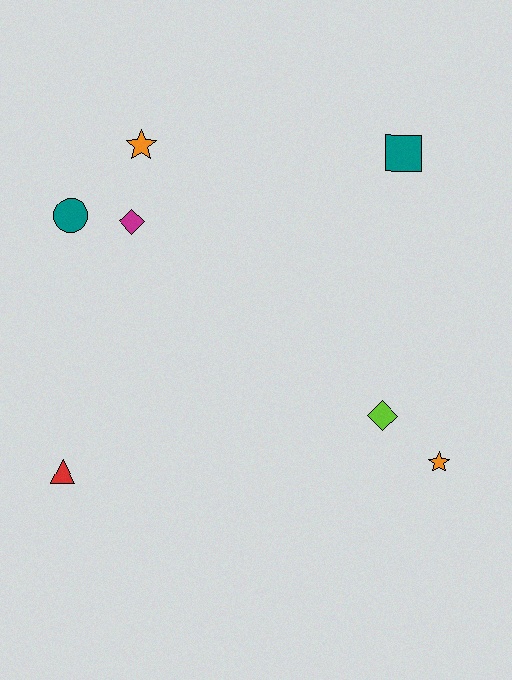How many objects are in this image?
There are 7 objects.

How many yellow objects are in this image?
There are no yellow objects.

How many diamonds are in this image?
There are 2 diamonds.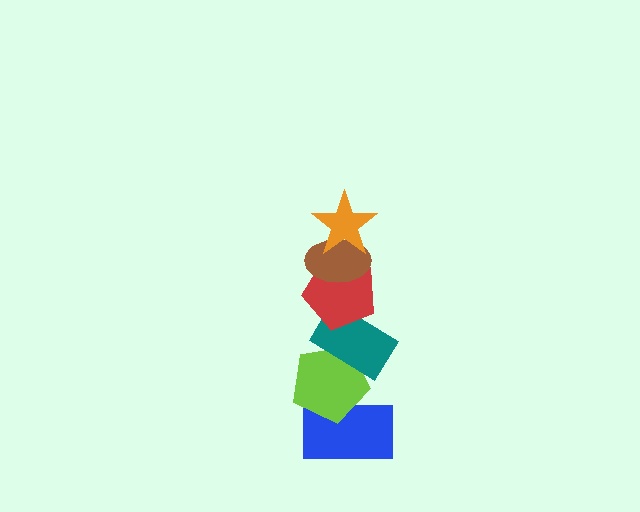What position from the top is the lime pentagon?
The lime pentagon is 5th from the top.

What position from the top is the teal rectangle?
The teal rectangle is 4th from the top.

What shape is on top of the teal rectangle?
The red pentagon is on top of the teal rectangle.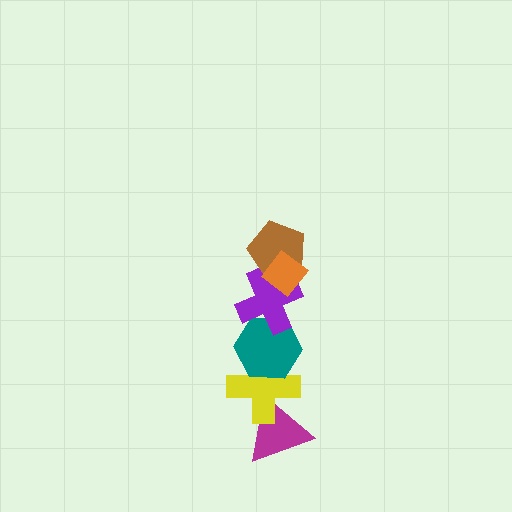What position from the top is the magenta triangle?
The magenta triangle is 6th from the top.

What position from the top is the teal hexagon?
The teal hexagon is 4th from the top.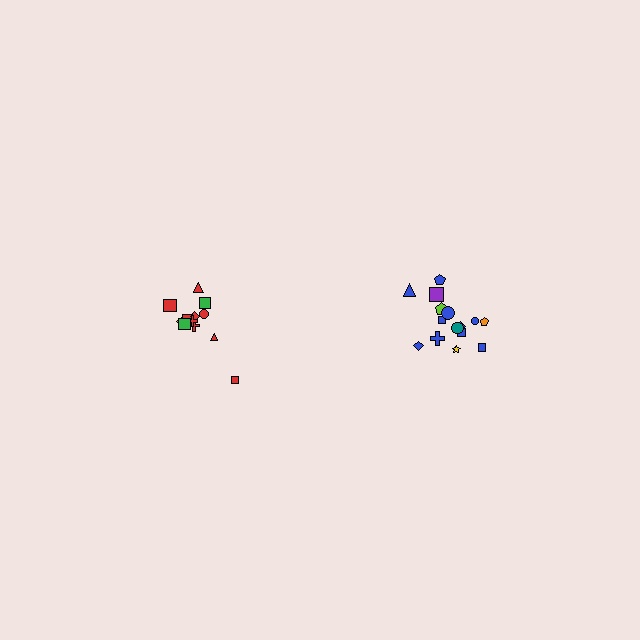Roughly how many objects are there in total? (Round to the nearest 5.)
Roughly 25 objects in total.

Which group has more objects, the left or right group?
The right group.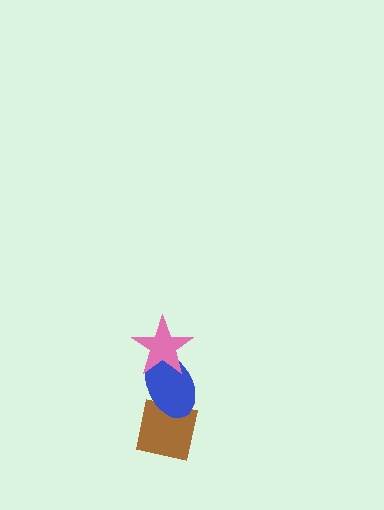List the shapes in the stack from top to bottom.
From top to bottom: the pink star, the blue ellipse, the brown square.